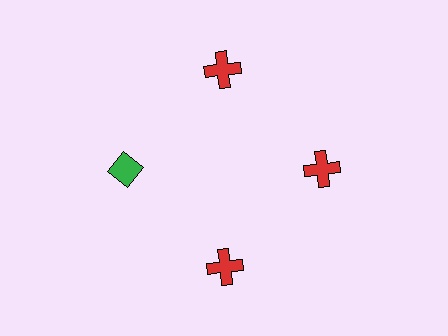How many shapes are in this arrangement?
There are 4 shapes arranged in a ring pattern.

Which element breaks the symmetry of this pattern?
The green diamond at roughly the 9 o'clock position breaks the symmetry. All other shapes are red crosses.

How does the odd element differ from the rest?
It differs in both color (green instead of red) and shape (diamond instead of cross).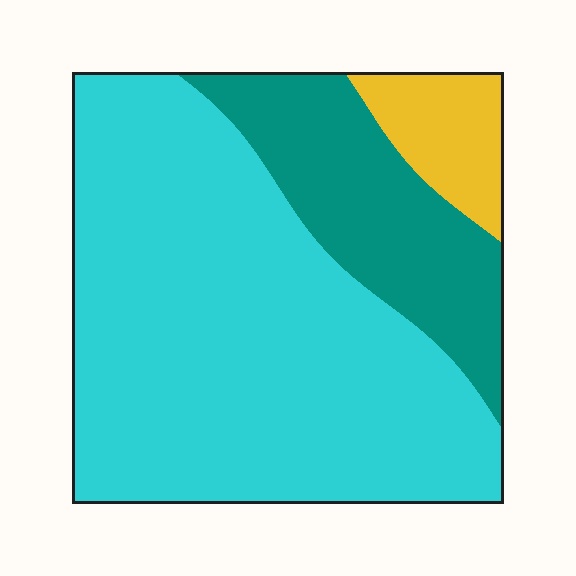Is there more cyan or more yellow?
Cyan.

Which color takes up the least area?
Yellow, at roughly 10%.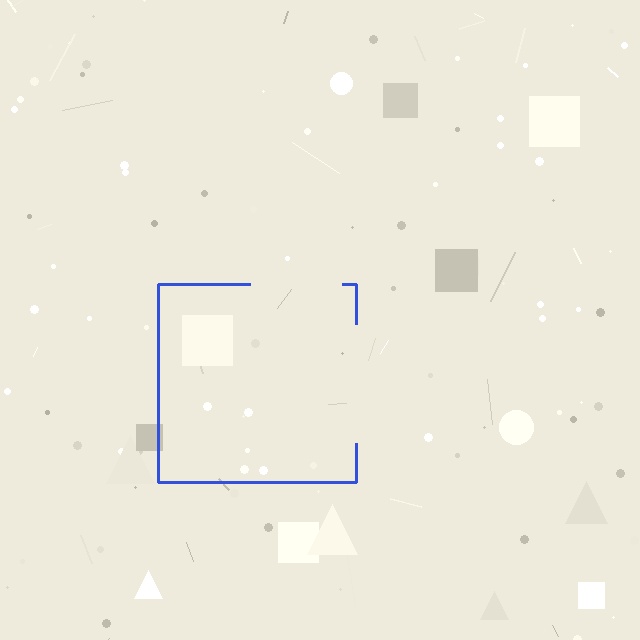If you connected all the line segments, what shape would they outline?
They would outline a square.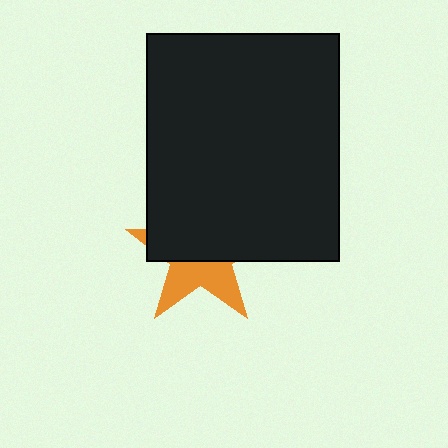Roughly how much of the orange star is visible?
A small part of it is visible (roughly 41%).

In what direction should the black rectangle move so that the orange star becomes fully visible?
The black rectangle should move up. That is the shortest direction to clear the overlap and leave the orange star fully visible.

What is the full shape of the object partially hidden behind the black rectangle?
The partially hidden object is an orange star.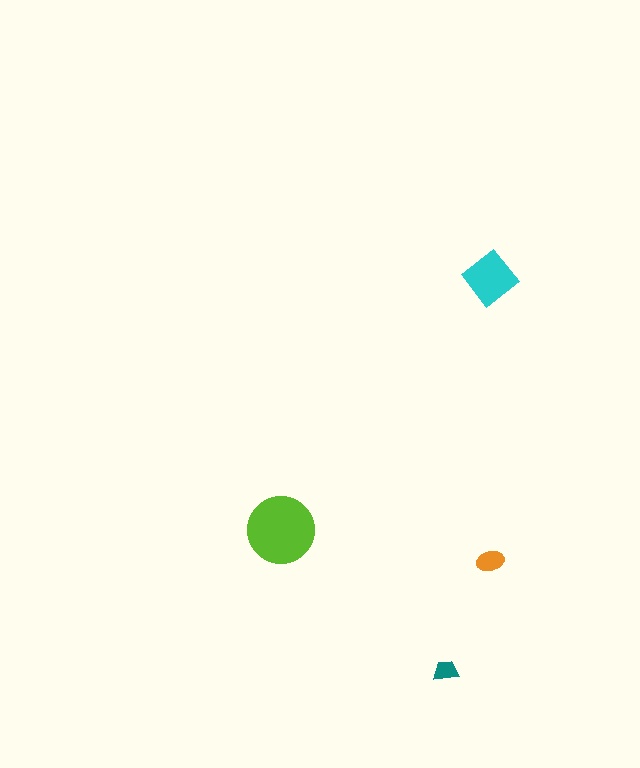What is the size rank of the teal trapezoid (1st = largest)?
4th.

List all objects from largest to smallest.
The lime circle, the cyan diamond, the orange ellipse, the teal trapezoid.